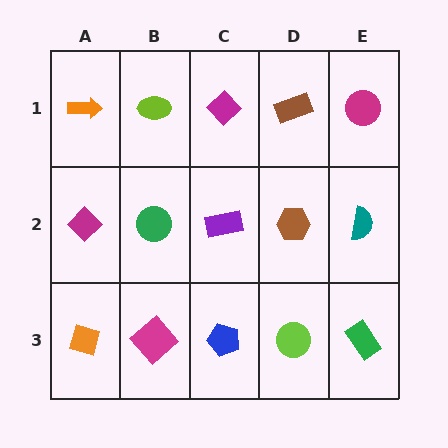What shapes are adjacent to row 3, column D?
A brown hexagon (row 2, column D), a blue pentagon (row 3, column C), a green rectangle (row 3, column E).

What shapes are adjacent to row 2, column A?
An orange arrow (row 1, column A), an orange diamond (row 3, column A), a green circle (row 2, column B).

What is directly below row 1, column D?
A brown hexagon.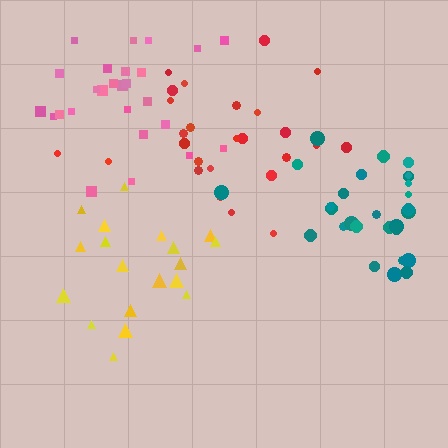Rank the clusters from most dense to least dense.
teal, yellow, pink, red.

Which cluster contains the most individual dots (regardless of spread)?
Teal (28).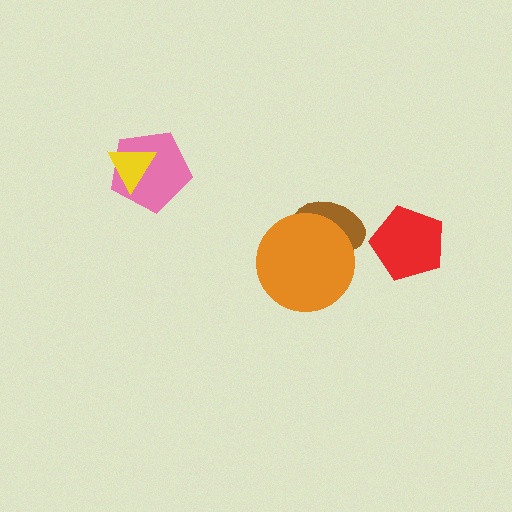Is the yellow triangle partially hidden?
No, no other shape covers it.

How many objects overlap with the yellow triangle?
1 object overlaps with the yellow triangle.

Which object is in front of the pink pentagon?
The yellow triangle is in front of the pink pentagon.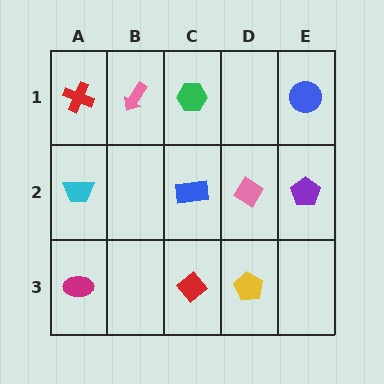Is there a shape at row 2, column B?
No, that cell is empty.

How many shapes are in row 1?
4 shapes.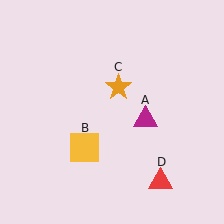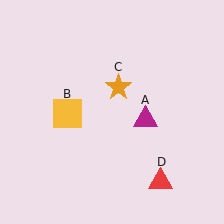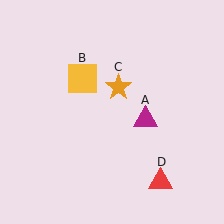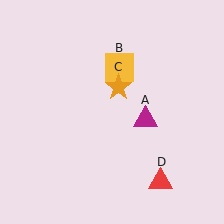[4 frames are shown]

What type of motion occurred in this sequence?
The yellow square (object B) rotated clockwise around the center of the scene.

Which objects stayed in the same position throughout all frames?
Magenta triangle (object A) and orange star (object C) and red triangle (object D) remained stationary.